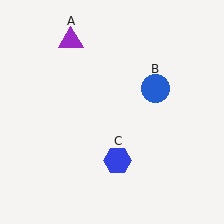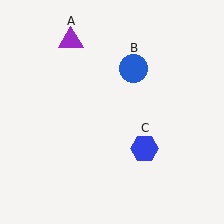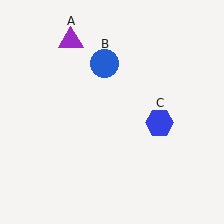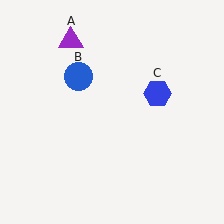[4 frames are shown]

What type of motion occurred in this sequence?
The blue circle (object B), blue hexagon (object C) rotated counterclockwise around the center of the scene.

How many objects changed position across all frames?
2 objects changed position: blue circle (object B), blue hexagon (object C).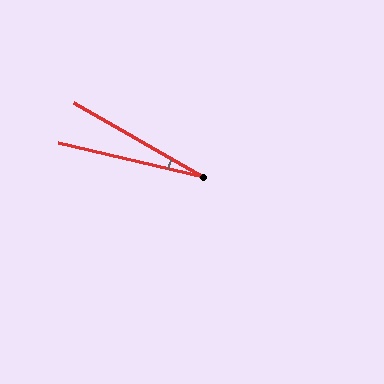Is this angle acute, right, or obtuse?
It is acute.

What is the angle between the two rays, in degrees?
Approximately 17 degrees.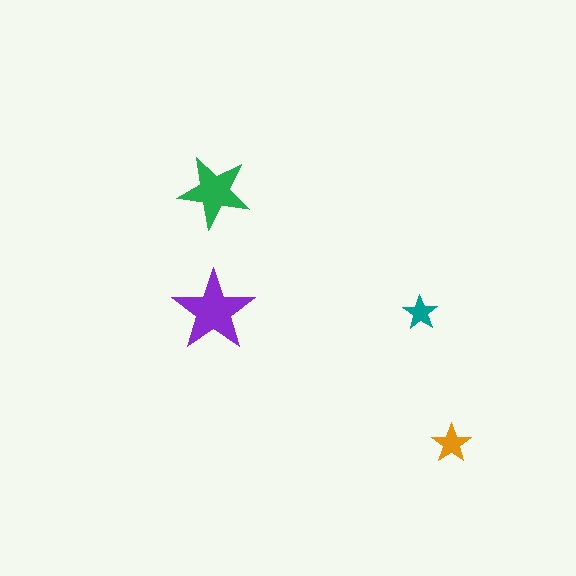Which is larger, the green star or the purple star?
The purple one.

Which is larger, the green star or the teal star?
The green one.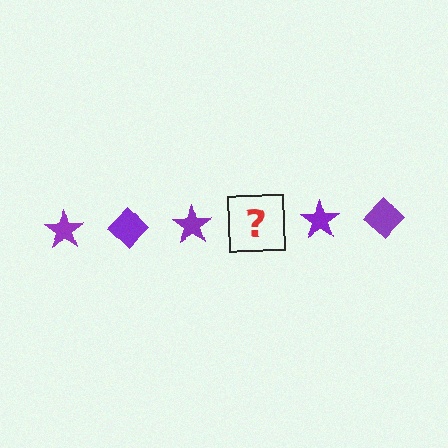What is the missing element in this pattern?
The missing element is a purple diamond.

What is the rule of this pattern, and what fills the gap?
The rule is that the pattern cycles through star, diamond shapes in purple. The gap should be filled with a purple diamond.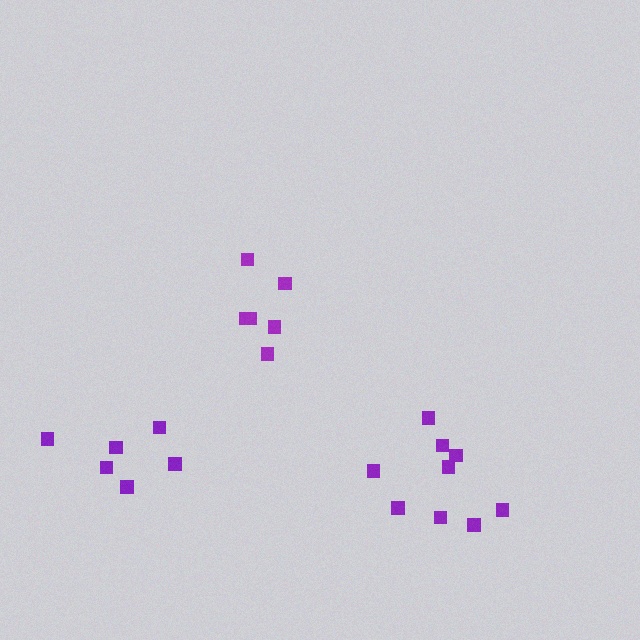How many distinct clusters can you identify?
There are 3 distinct clusters.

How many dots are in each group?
Group 1: 6 dots, Group 2: 6 dots, Group 3: 9 dots (21 total).